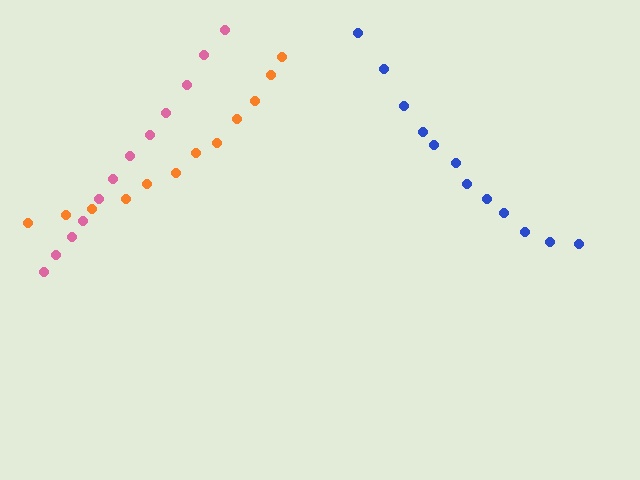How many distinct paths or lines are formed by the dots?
There are 3 distinct paths.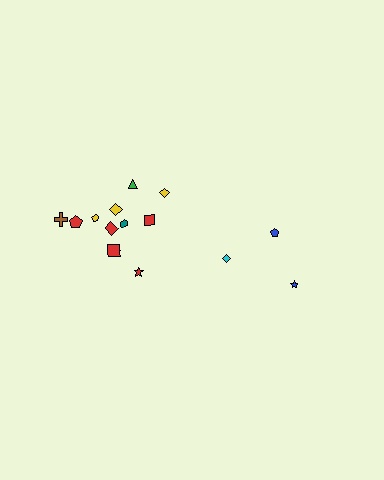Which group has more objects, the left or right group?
The left group.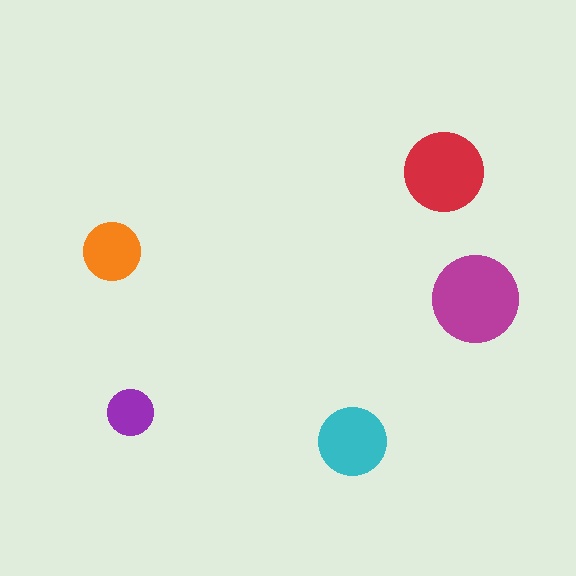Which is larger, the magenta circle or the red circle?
The magenta one.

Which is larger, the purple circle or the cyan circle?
The cyan one.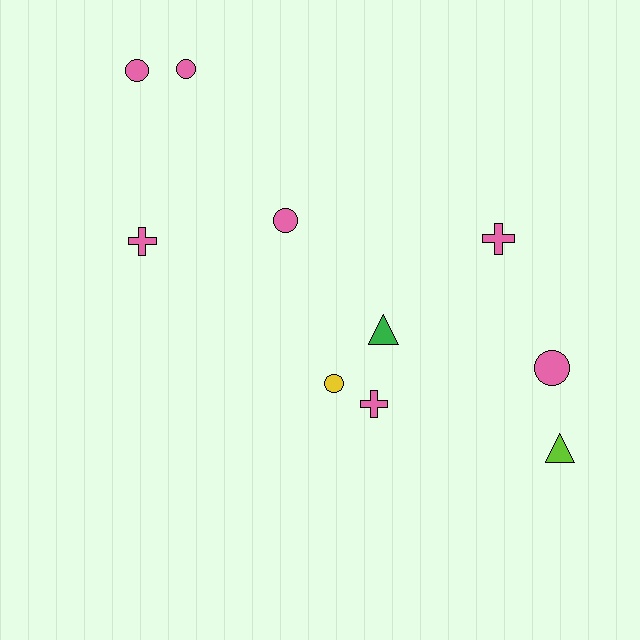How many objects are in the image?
There are 10 objects.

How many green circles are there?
There are no green circles.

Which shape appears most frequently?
Circle, with 5 objects.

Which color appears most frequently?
Pink, with 7 objects.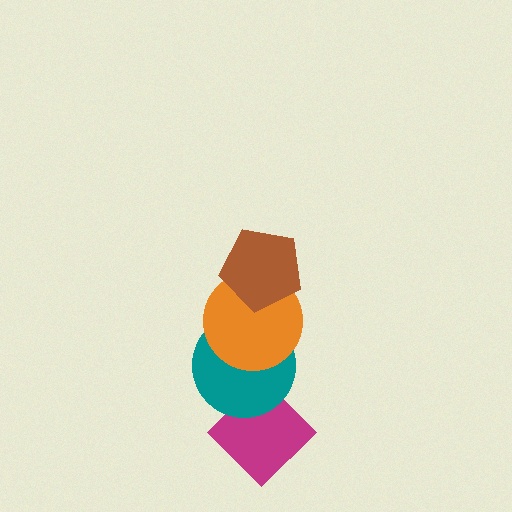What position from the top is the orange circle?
The orange circle is 2nd from the top.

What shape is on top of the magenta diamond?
The teal circle is on top of the magenta diamond.